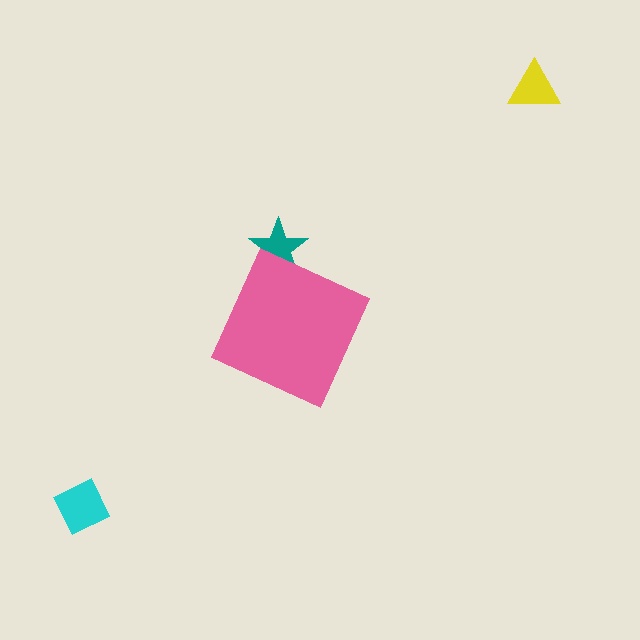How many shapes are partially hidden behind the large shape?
1 shape is partially hidden.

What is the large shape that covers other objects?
A pink diamond.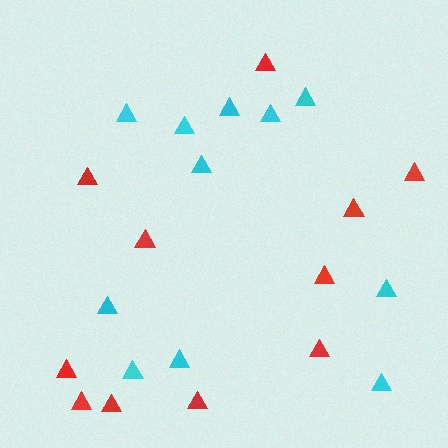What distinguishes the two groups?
There are 2 groups: one group of red triangles (11) and one group of cyan triangles (11).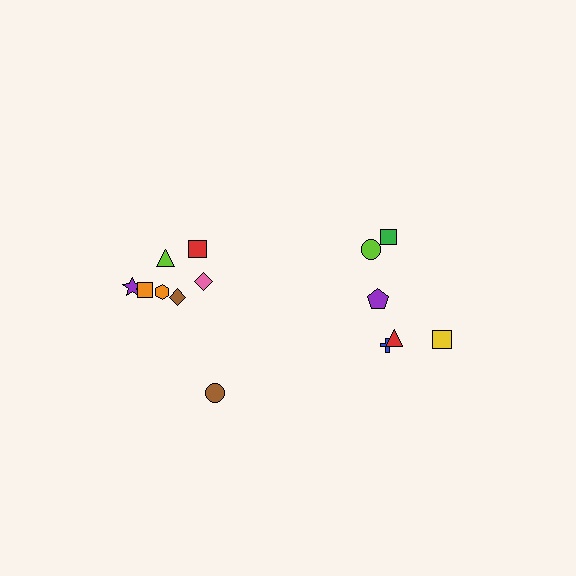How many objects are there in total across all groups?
There are 14 objects.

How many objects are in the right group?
There are 6 objects.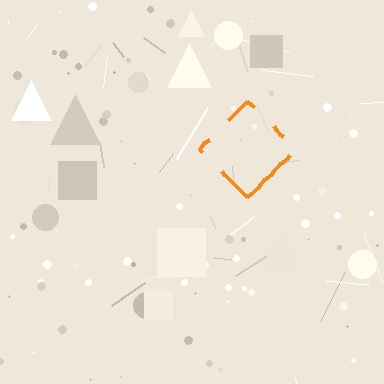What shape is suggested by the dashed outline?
The dashed outline suggests a diamond.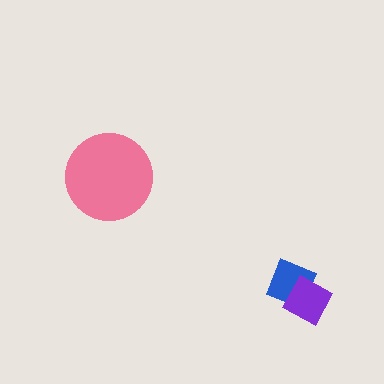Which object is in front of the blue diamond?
The purple diamond is in front of the blue diamond.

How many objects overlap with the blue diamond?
1 object overlaps with the blue diamond.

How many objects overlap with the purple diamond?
1 object overlaps with the purple diamond.